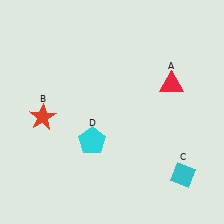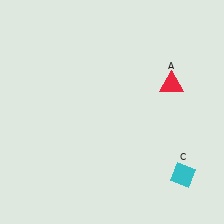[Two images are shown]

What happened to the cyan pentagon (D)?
The cyan pentagon (D) was removed in Image 2. It was in the bottom-left area of Image 1.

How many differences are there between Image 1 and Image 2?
There are 2 differences between the two images.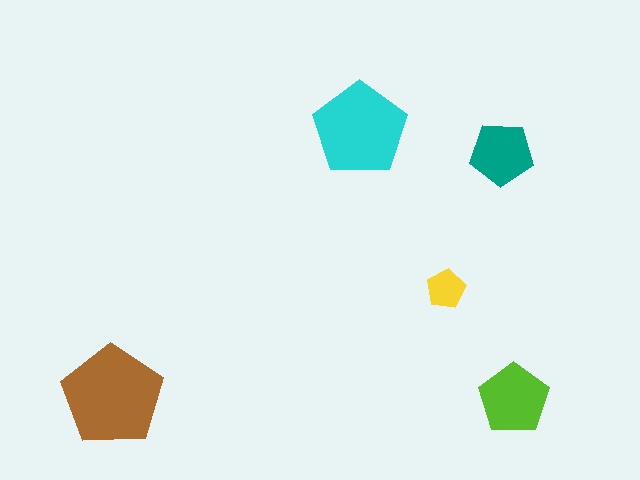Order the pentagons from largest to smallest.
the brown one, the cyan one, the lime one, the teal one, the yellow one.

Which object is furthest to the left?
The brown pentagon is leftmost.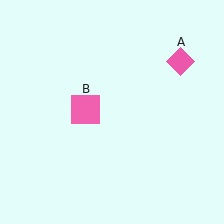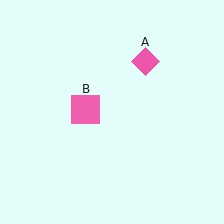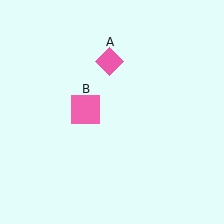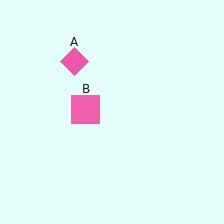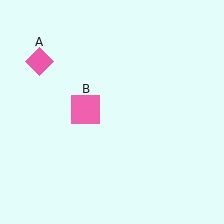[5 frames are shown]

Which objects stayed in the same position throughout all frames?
Pink square (object B) remained stationary.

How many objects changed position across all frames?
1 object changed position: pink diamond (object A).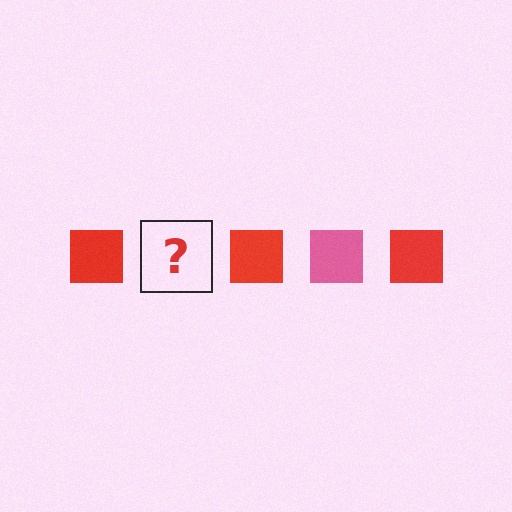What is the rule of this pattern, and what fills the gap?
The rule is that the pattern cycles through red, pink squares. The gap should be filled with a pink square.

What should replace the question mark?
The question mark should be replaced with a pink square.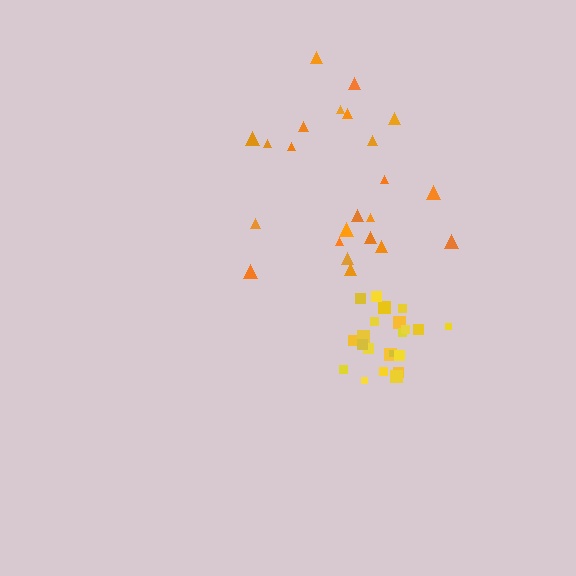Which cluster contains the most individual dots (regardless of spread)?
Orange (23).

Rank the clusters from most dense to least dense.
yellow, orange.